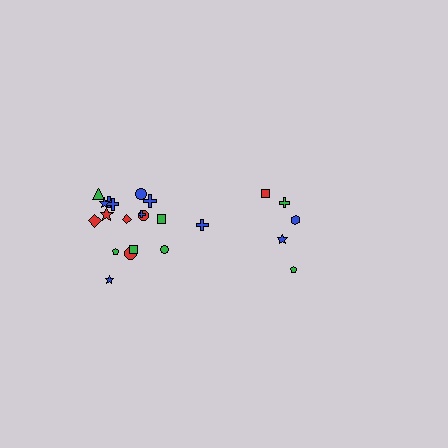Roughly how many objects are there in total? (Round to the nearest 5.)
Roughly 25 objects in total.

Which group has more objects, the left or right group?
The left group.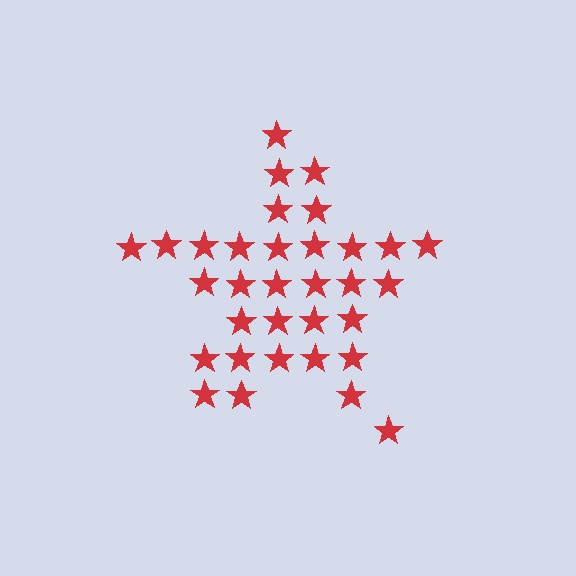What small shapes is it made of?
It is made of small stars.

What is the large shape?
The large shape is a star.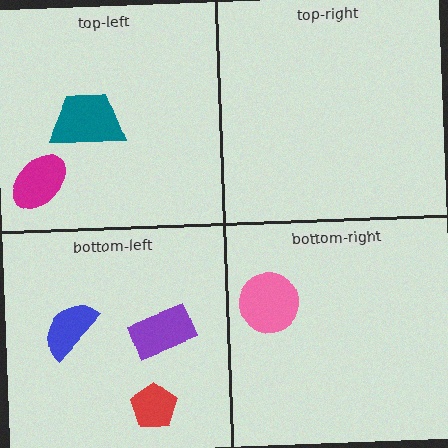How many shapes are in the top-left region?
2.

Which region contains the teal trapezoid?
The top-left region.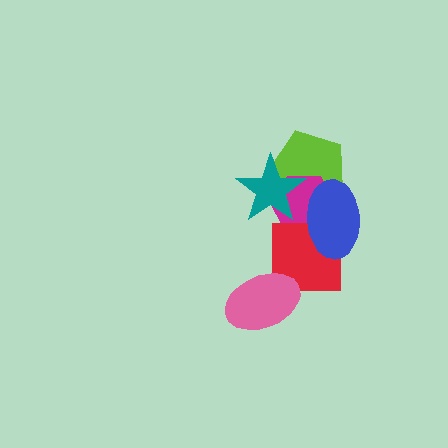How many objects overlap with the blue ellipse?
4 objects overlap with the blue ellipse.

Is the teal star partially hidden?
Yes, it is partially covered by another shape.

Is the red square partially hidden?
Yes, it is partially covered by another shape.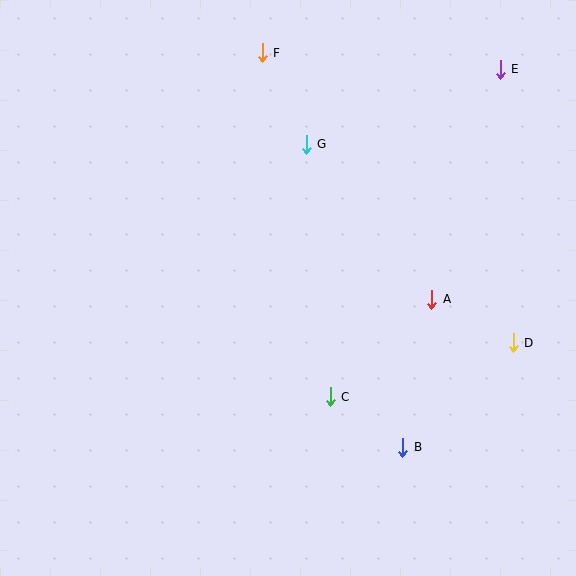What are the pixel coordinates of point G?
Point G is at (306, 144).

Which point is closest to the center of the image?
Point C at (330, 397) is closest to the center.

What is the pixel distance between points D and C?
The distance between D and C is 191 pixels.